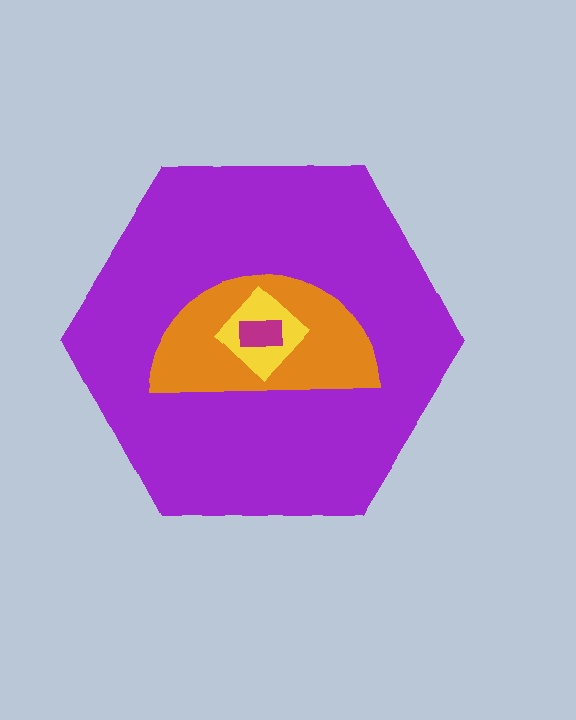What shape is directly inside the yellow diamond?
The magenta rectangle.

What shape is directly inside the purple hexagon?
The orange semicircle.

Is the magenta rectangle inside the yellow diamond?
Yes.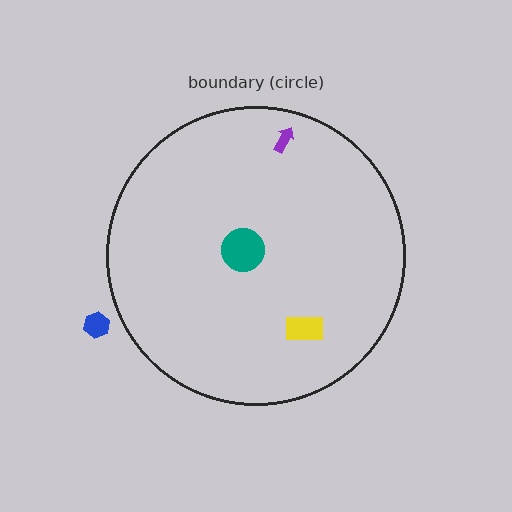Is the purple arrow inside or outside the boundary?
Inside.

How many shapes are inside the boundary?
3 inside, 1 outside.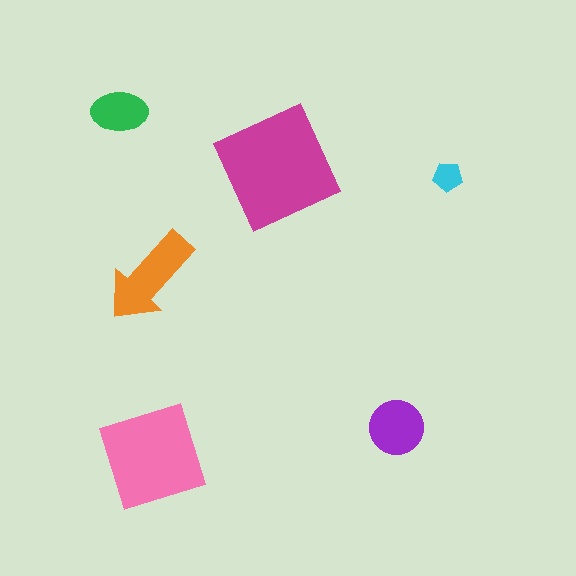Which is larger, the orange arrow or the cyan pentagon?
The orange arrow.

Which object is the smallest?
The cyan pentagon.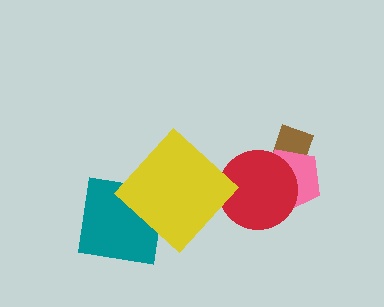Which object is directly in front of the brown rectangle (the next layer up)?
The pink pentagon is directly in front of the brown rectangle.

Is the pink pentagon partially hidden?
Yes, it is partially covered by another shape.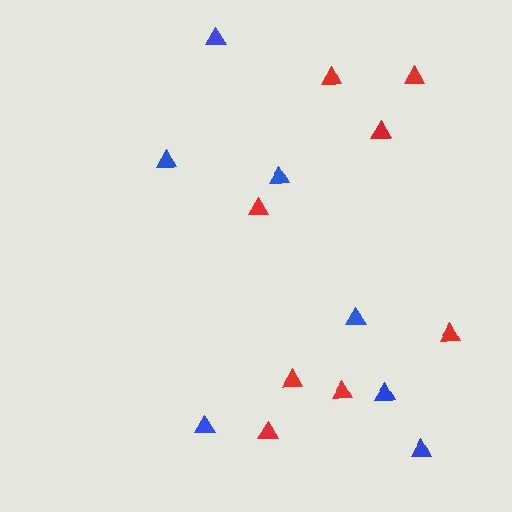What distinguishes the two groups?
There are 2 groups: one group of blue triangles (7) and one group of red triangles (8).